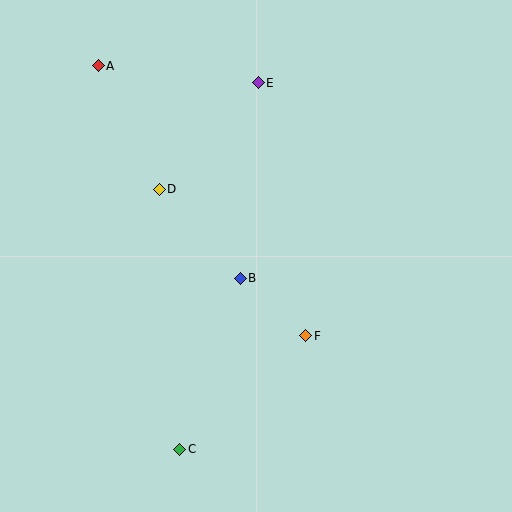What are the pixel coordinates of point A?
Point A is at (98, 66).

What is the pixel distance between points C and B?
The distance between C and B is 181 pixels.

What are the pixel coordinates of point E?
Point E is at (258, 83).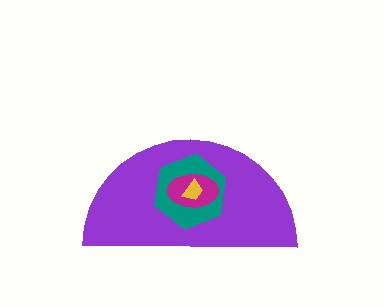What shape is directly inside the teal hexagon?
The magenta ellipse.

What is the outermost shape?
The purple semicircle.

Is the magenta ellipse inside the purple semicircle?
Yes.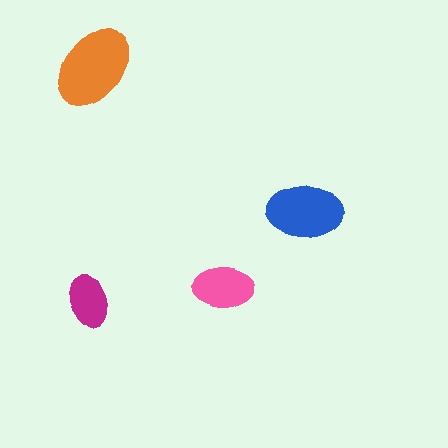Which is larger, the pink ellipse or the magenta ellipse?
The pink one.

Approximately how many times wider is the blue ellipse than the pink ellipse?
About 1.5 times wider.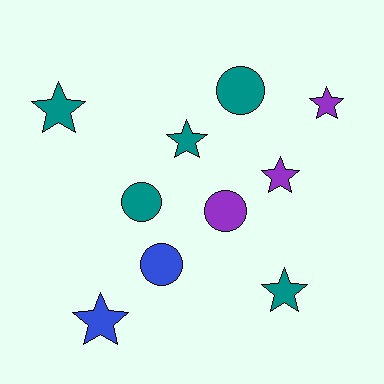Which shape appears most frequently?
Star, with 6 objects.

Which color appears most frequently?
Teal, with 5 objects.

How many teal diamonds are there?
There are no teal diamonds.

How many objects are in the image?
There are 10 objects.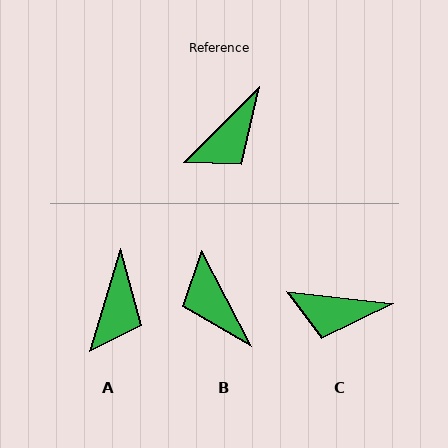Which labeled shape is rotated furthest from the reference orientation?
B, about 108 degrees away.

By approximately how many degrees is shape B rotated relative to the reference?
Approximately 108 degrees clockwise.